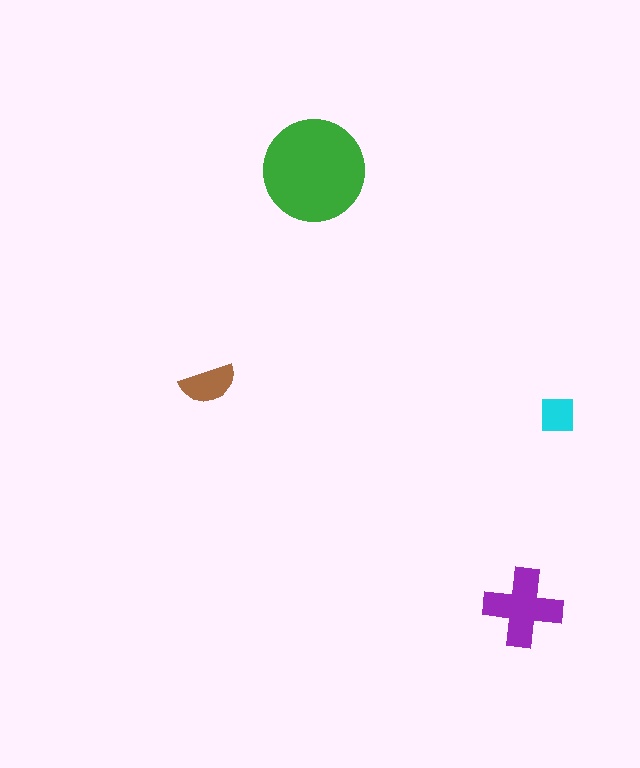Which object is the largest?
The green circle.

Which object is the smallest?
The cyan square.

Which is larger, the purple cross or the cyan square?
The purple cross.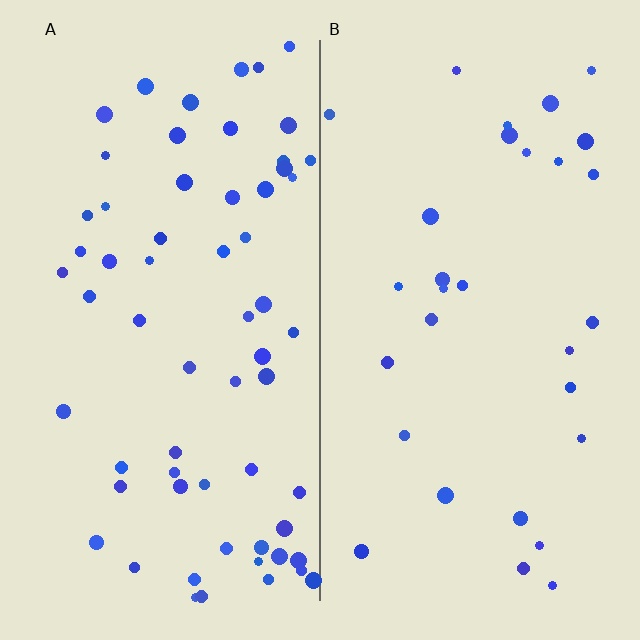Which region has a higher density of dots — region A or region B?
A (the left).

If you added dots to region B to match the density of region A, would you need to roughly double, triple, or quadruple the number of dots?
Approximately double.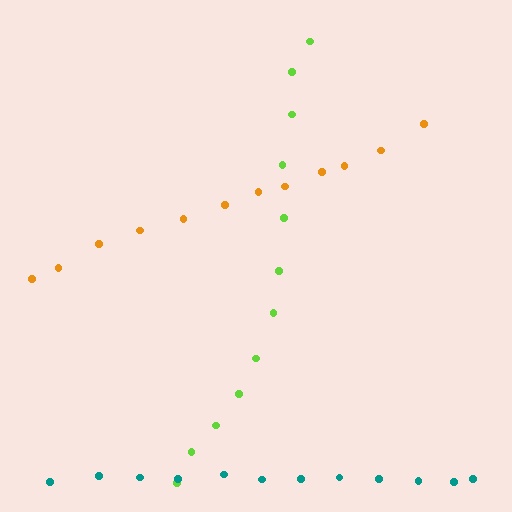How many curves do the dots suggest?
There are 3 distinct paths.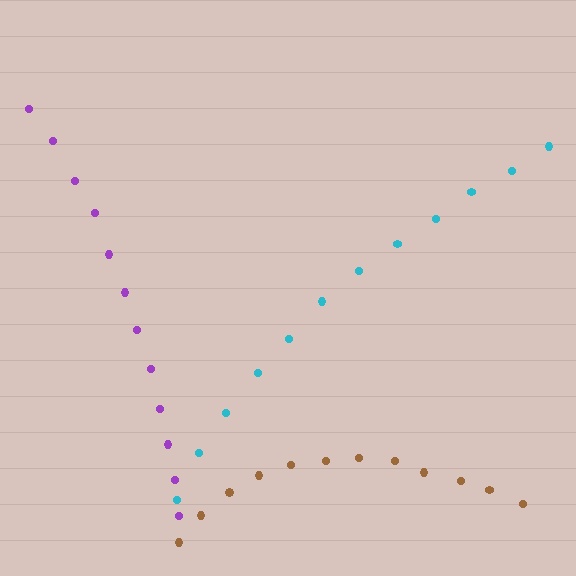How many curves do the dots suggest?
There are 3 distinct paths.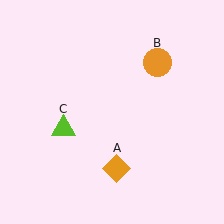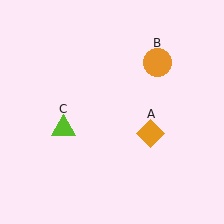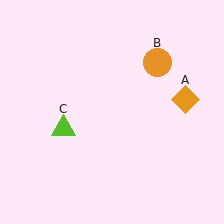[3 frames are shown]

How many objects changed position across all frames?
1 object changed position: orange diamond (object A).